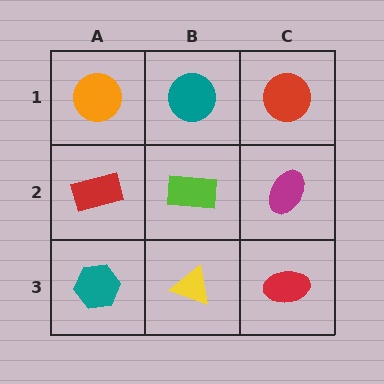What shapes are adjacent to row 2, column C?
A red circle (row 1, column C), a red ellipse (row 3, column C), a lime rectangle (row 2, column B).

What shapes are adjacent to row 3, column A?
A red rectangle (row 2, column A), a yellow triangle (row 3, column B).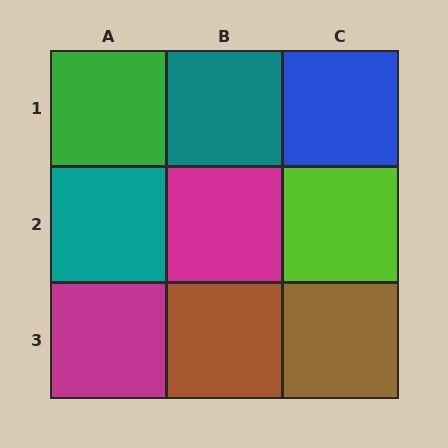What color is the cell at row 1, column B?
Teal.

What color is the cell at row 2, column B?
Magenta.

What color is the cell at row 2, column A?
Teal.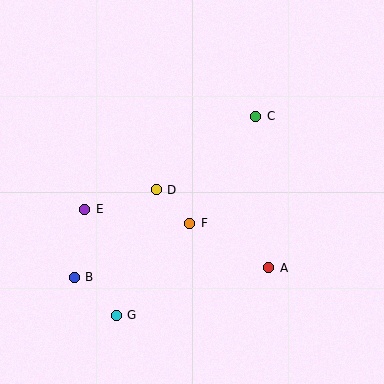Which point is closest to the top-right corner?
Point C is closest to the top-right corner.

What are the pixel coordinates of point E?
Point E is at (85, 209).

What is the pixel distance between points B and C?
The distance between B and C is 243 pixels.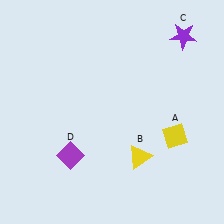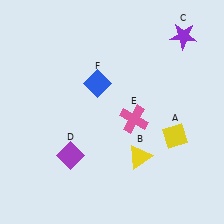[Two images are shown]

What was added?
A pink cross (E), a blue diamond (F) were added in Image 2.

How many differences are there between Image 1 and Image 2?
There are 2 differences between the two images.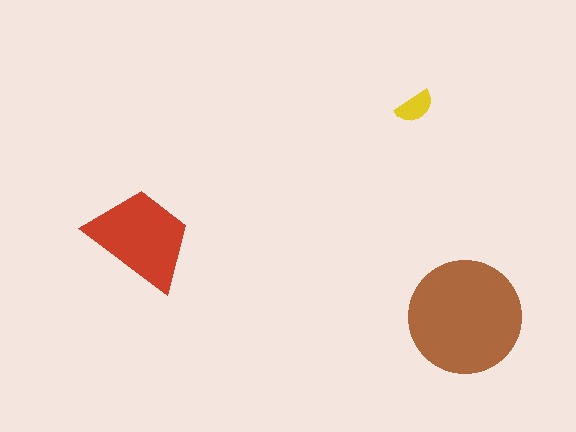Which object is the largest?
The brown circle.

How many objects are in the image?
There are 3 objects in the image.